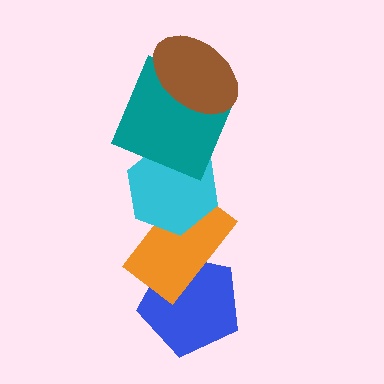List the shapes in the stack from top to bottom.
From top to bottom: the brown ellipse, the teal square, the cyan hexagon, the orange rectangle, the blue pentagon.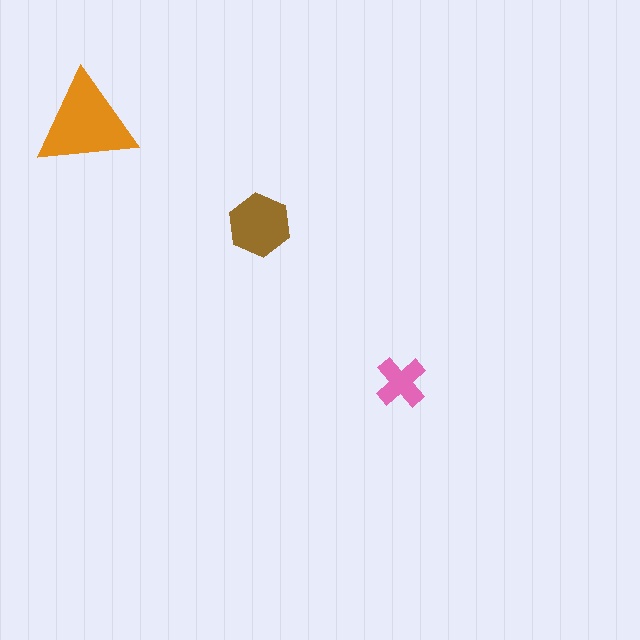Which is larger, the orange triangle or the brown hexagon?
The orange triangle.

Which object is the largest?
The orange triangle.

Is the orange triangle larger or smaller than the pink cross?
Larger.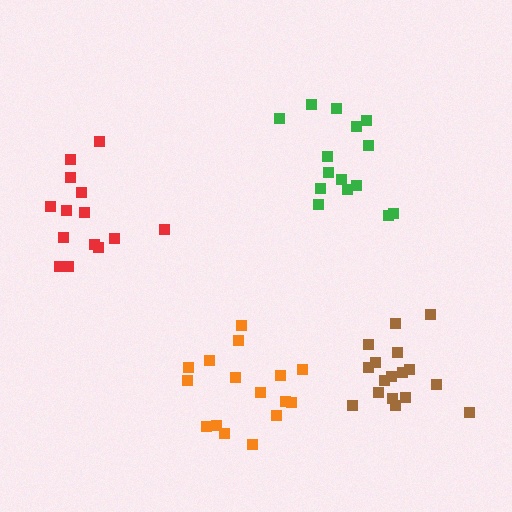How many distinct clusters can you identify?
There are 4 distinct clusters.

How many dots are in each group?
Group 1: 17 dots, Group 2: 15 dots, Group 3: 14 dots, Group 4: 16 dots (62 total).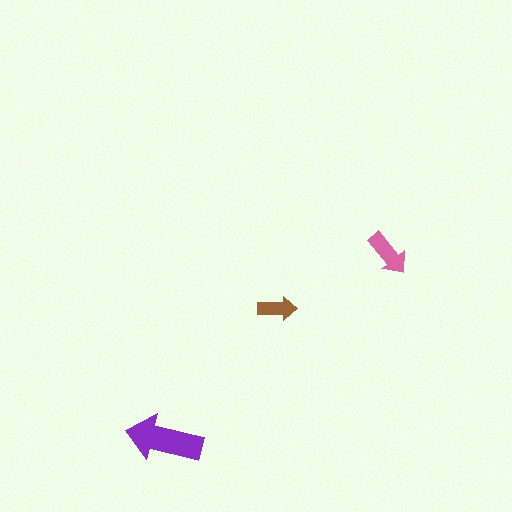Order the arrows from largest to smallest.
the purple one, the pink one, the brown one.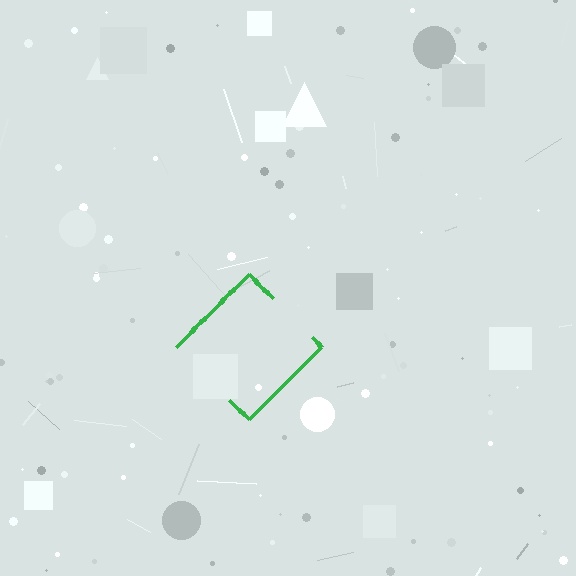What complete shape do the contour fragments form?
The contour fragments form a diamond.